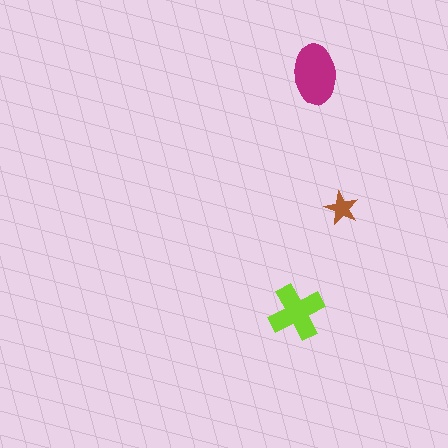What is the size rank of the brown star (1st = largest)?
3rd.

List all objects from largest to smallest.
The magenta ellipse, the lime cross, the brown star.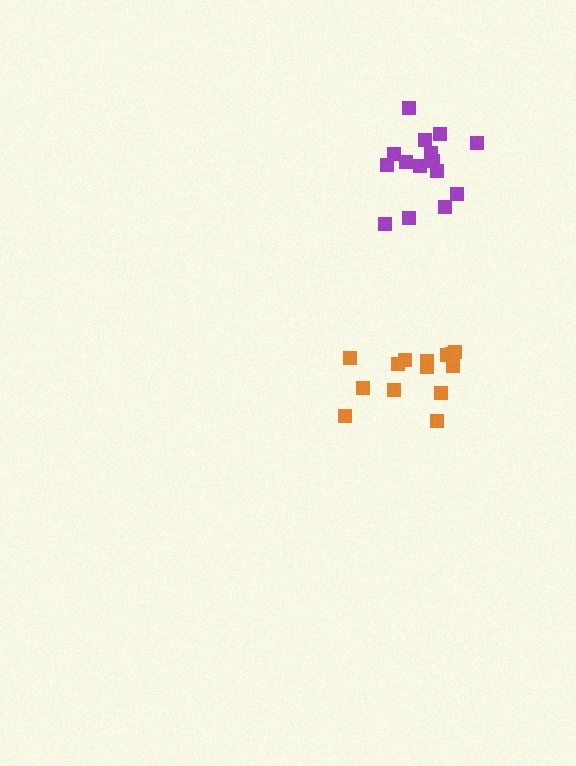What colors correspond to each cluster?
The clusters are colored: purple, orange.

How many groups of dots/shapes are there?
There are 2 groups.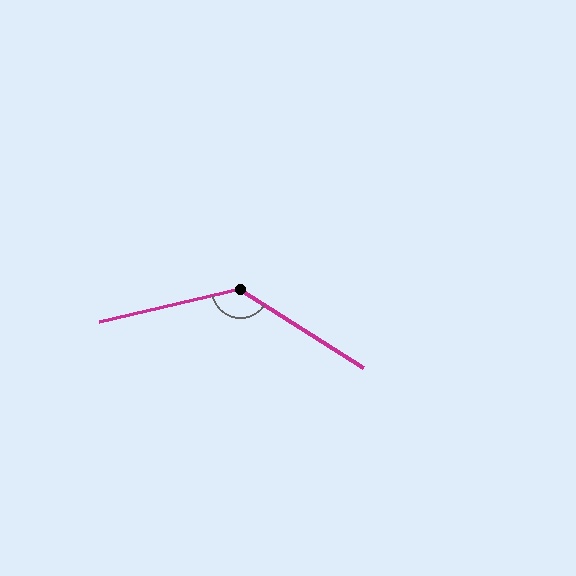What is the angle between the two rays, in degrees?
Approximately 134 degrees.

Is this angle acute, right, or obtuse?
It is obtuse.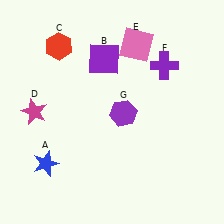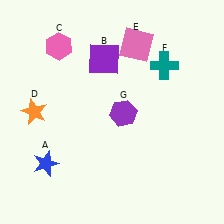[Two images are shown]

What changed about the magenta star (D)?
In Image 1, D is magenta. In Image 2, it changed to orange.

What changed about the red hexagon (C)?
In Image 1, C is red. In Image 2, it changed to pink.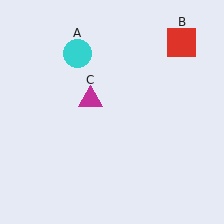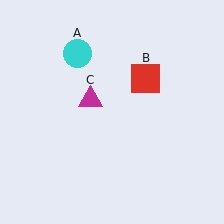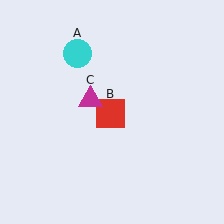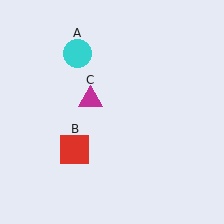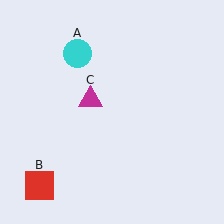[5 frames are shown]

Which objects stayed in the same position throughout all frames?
Cyan circle (object A) and magenta triangle (object C) remained stationary.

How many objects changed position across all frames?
1 object changed position: red square (object B).